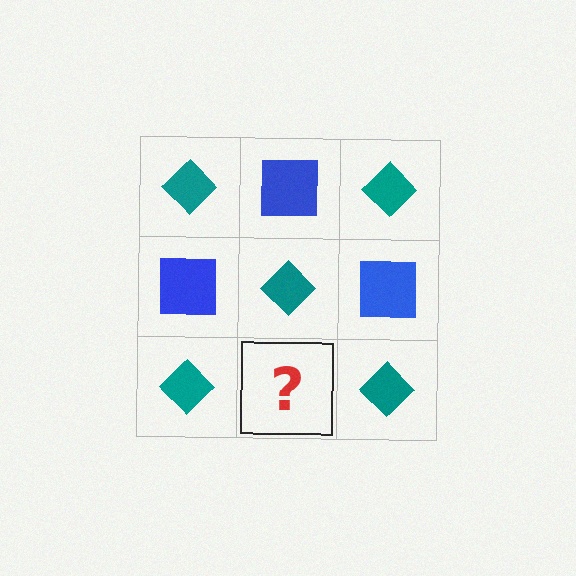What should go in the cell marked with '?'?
The missing cell should contain a blue square.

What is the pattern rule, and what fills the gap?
The rule is that it alternates teal diamond and blue square in a checkerboard pattern. The gap should be filled with a blue square.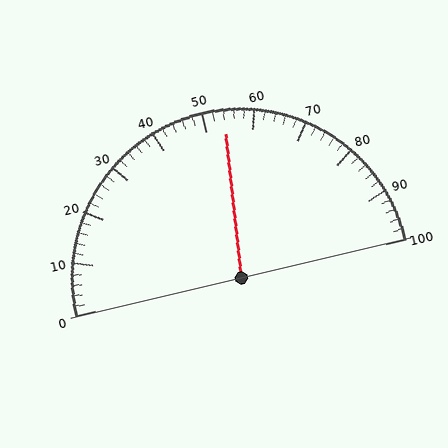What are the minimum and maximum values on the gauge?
The gauge ranges from 0 to 100.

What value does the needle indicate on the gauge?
The needle indicates approximately 54.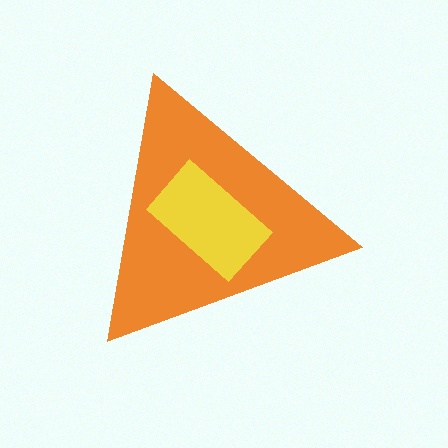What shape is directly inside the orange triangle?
The yellow rectangle.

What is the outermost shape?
The orange triangle.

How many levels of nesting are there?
2.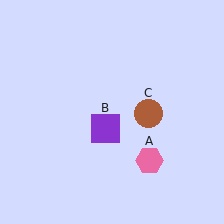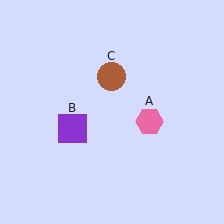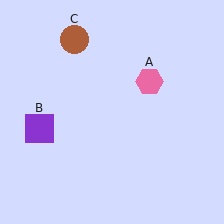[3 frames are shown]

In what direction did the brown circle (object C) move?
The brown circle (object C) moved up and to the left.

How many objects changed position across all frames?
3 objects changed position: pink hexagon (object A), purple square (object B), brown circle (object C).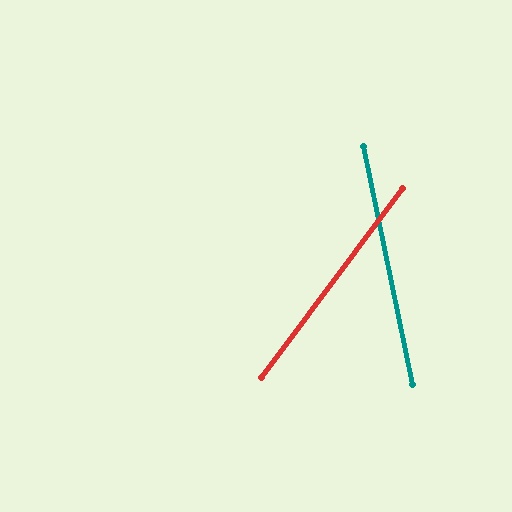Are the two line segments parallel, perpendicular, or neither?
Neither parallel nor perpendicular — they differ by about 48°.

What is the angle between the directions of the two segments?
Approximately 48 degrees.